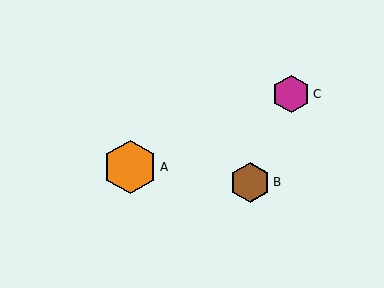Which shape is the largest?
The orange hexagon (labeled A) is the largest.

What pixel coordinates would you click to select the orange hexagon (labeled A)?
Click at (130, 167) to select the orange hexagon A.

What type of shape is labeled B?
Shape B is a brown hexagon.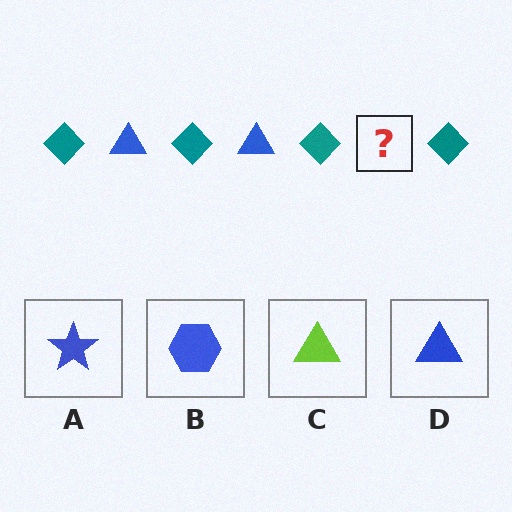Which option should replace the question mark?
Option D.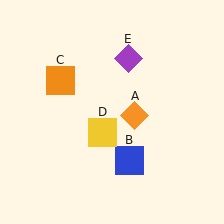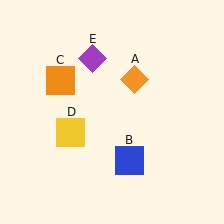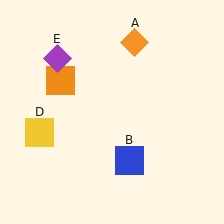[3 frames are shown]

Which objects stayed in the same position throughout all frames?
Blue square (object B) and orange square (object C) remained stationary.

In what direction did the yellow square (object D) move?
The yellow square (object D) moved left.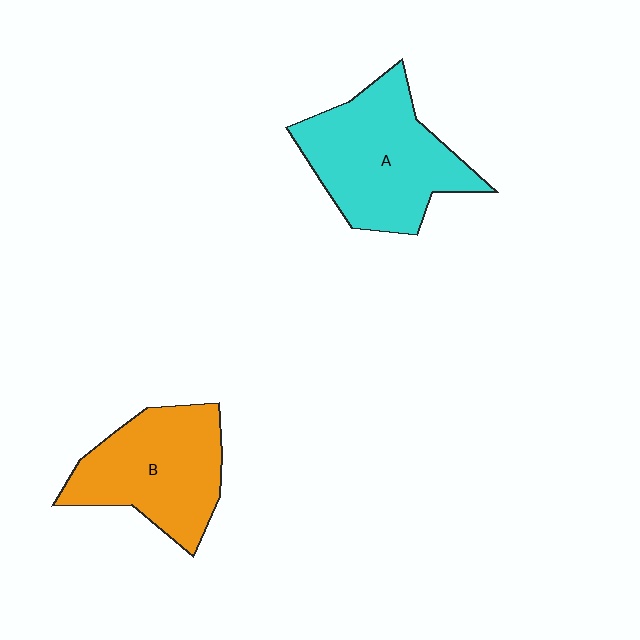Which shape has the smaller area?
Shape B (orange).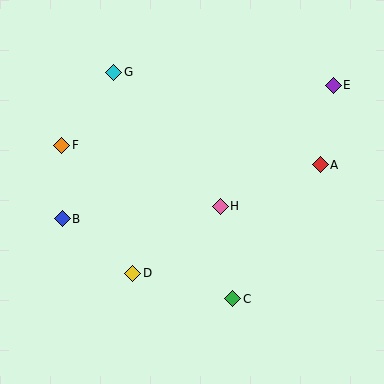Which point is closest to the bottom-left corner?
Point D is closest to the bottom-left corner.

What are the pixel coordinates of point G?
Point G is at (114, 72).